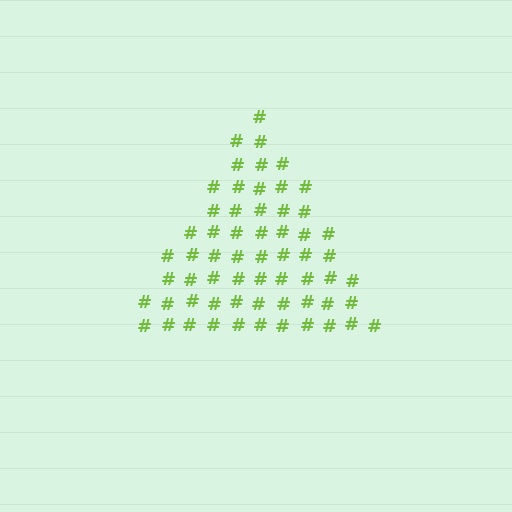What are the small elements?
The small elements are hash symbols.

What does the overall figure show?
The overall figure shows a triangle.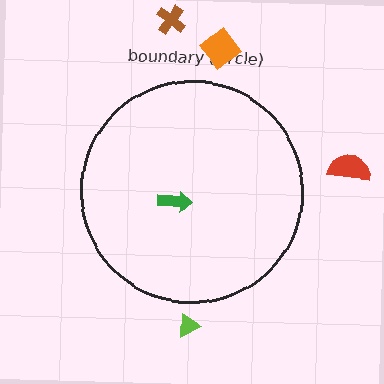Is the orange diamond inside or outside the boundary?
Outside.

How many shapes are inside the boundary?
1 inside, 4 outside.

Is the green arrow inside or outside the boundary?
Inside.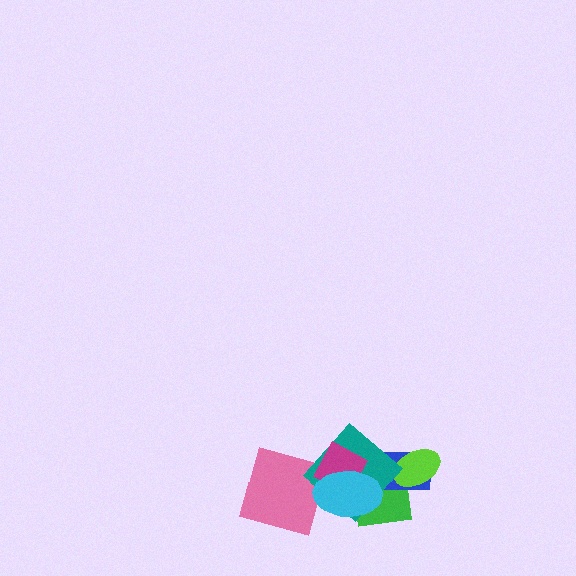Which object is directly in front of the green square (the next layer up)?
The blue rectangle is directly in front of the green square.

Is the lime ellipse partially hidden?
No, no other shape covers it.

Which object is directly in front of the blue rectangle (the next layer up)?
The lime ellipse is directly in front of the blue rectangle.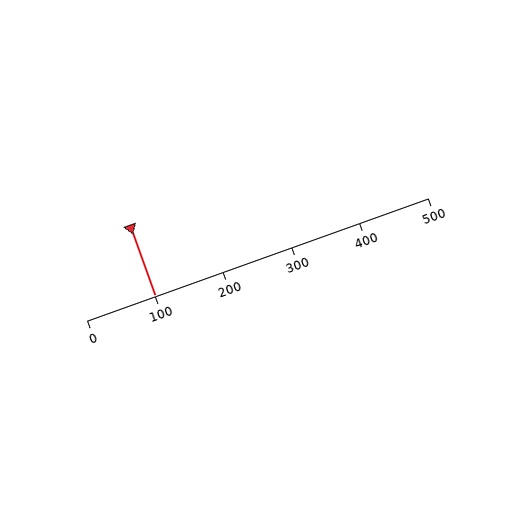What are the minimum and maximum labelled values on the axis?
The axis runs from 0 to 500.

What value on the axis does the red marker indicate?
The marker indicates approximately 100.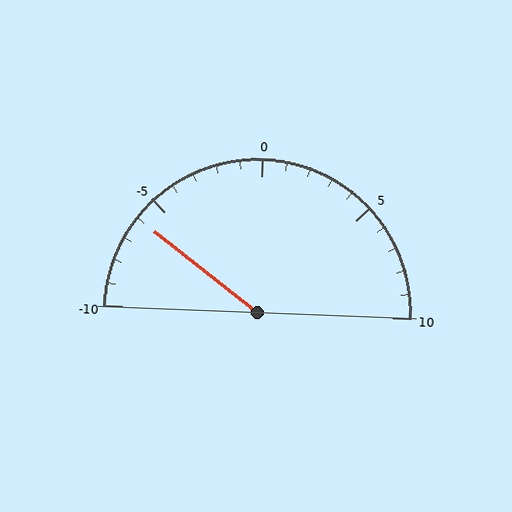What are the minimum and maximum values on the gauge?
The gauge ranges from -10 to 10.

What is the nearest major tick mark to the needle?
The nearest major tick mark is -5.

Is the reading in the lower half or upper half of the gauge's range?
The reading is in the lower half of the range (-10 to 10).